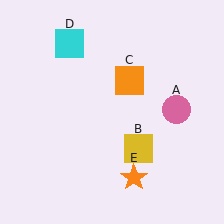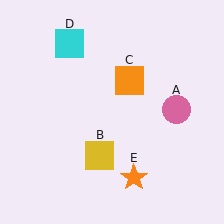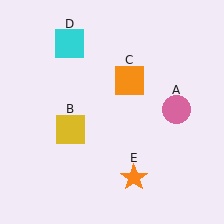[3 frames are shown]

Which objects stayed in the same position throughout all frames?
Pink circle (object A) and orange square (object C) and cyan square (object D) and orange star (object E) remained stationary.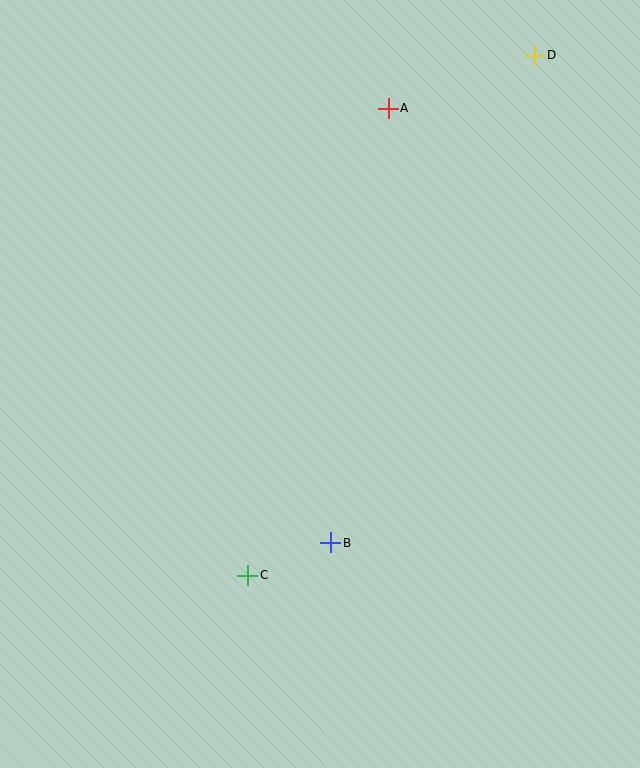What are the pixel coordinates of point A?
Point A is at (388, 108).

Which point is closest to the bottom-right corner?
Point B is closest to the bottom-right corner.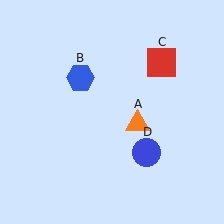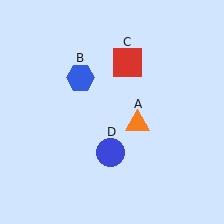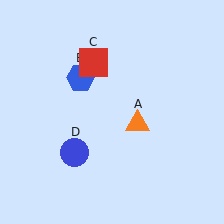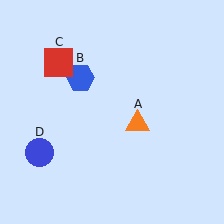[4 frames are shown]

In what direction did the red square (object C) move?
The red square (object C) moved left.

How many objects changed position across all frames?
2 objects changed position: red square (object C), blue circle (object D).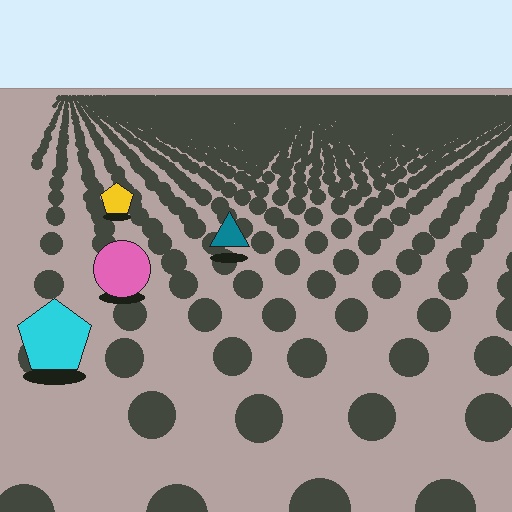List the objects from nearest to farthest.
From nearest to farthest: the cyan pentagon, the pink circle, the teal triangle, the yellow pentagon.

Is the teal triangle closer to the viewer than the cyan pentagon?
No. The cyan pentagon is closer — you can tell from the texture gradient: the ground texture is coarser near it.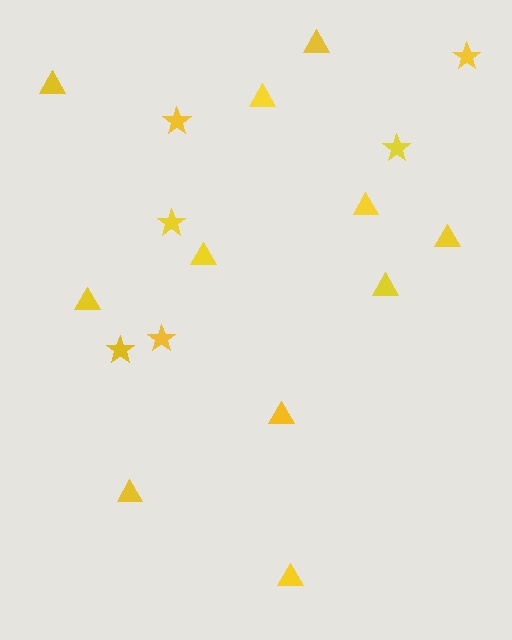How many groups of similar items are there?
There are 2 groups: one group of triangles (11) and one group of stars (6).